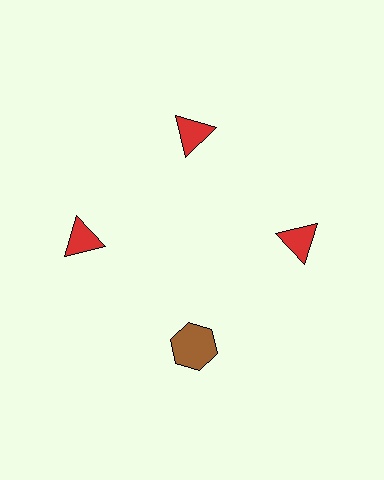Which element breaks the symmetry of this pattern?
The brown hexagon at roughly the 6 o'clock position breaks the symmetry. All other shapes are red triangles.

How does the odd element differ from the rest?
It differs in both color (brown instead of red) and shape (hexagon instead of triangle).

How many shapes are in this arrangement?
There are 4 shapes arranged in a ring pattern.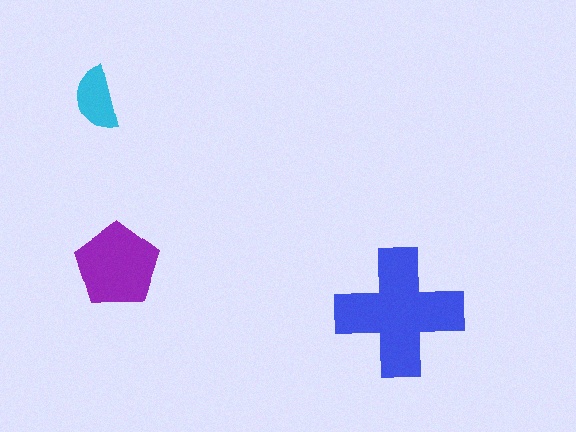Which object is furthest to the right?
The blue cross is rightmost.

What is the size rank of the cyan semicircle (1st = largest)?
3rd.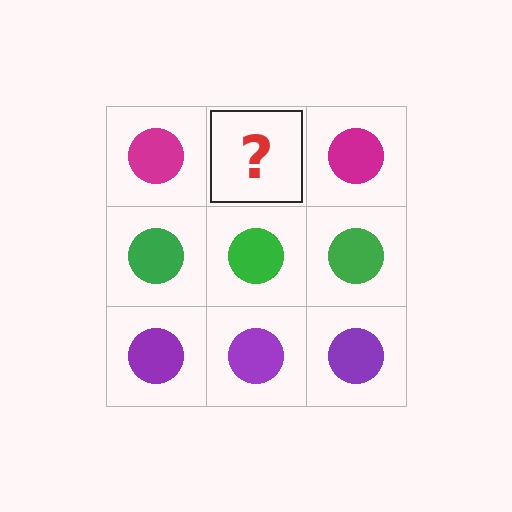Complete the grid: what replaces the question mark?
The question mark should be replaced with a magenta circle.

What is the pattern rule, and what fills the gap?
The rule is that each row has a consistent color. The gap should be filled with a magenta circle.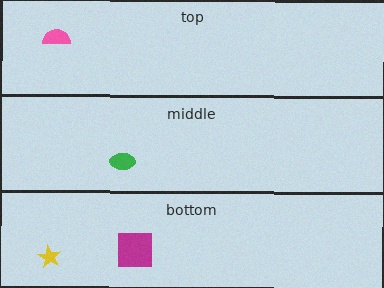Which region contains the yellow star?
The bottom region.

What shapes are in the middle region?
The green ellipse.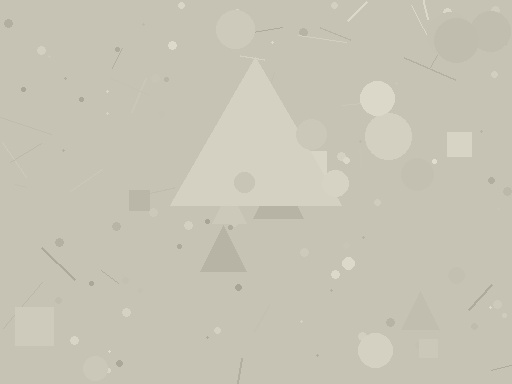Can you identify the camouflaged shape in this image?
The camouflaged shape is a triangle.